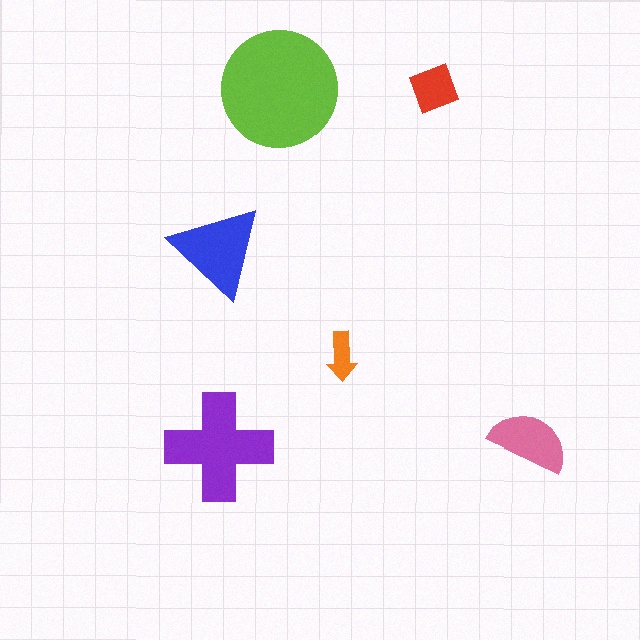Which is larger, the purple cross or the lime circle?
The lime circle.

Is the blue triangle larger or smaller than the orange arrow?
Larger.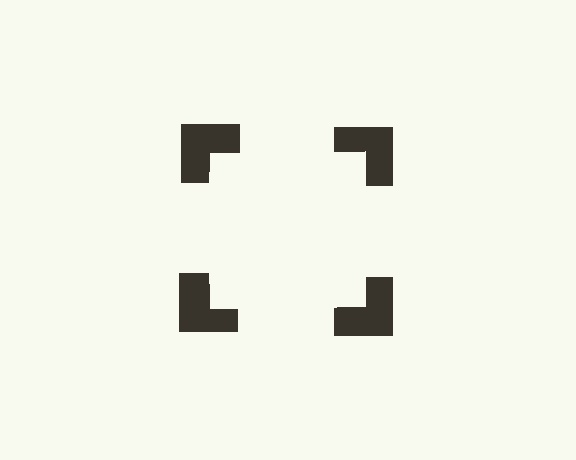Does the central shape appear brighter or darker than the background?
It typically appears slightly brighter than the background, even though no actual brightness change is drawn.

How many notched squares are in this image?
There are 4 — one at each vertex of the illusory square.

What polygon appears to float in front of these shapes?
An illusory square — its edges are inferred from the aligned wedge cuts in the notched squares, not physically drawn.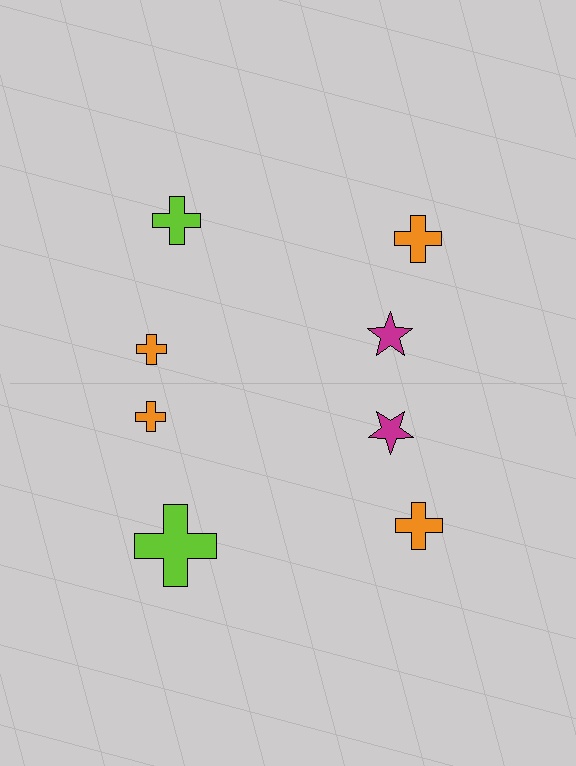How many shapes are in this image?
There are 8 shapes in this image.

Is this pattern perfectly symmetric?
No, the pattern is not perfectly symmetric. The lime cross on the bottom side has a different size than its mirror counterpart.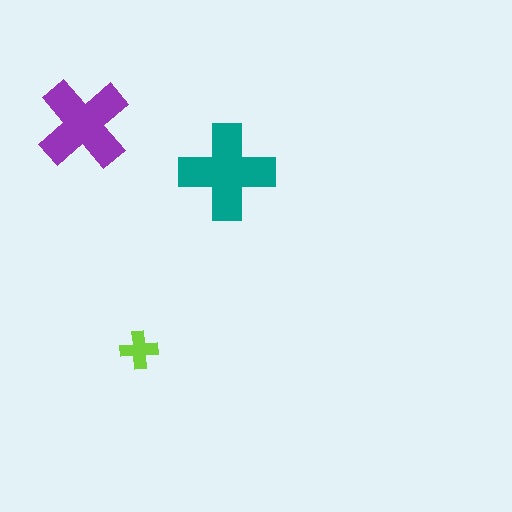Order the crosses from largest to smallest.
the teal one, the purple one, the lime one.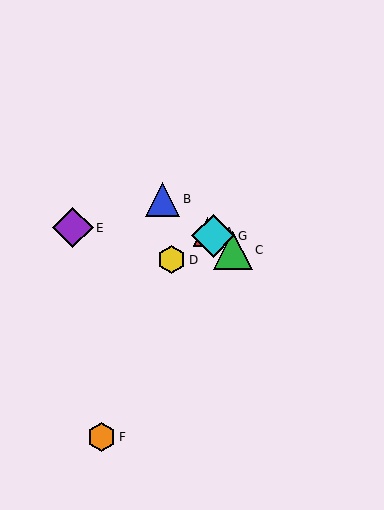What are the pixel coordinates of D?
Object D is at (172, 260).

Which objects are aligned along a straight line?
Objects A, B, C, G are aligned along a straight line.